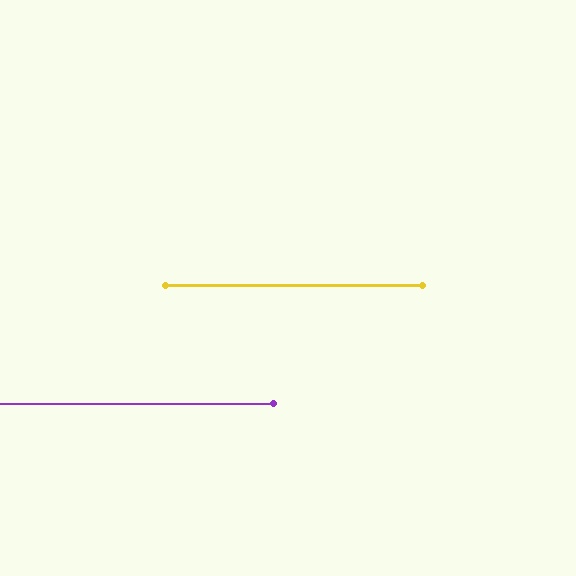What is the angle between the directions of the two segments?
Approximately 0 degrees.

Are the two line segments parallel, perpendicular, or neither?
Parallel — their directions differ by only 0.3°.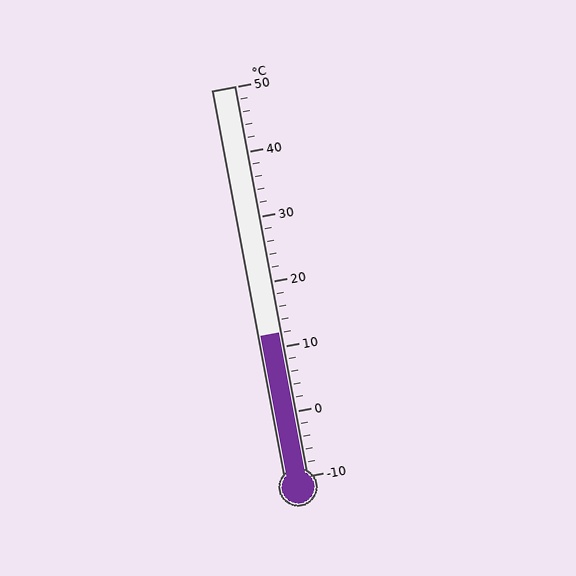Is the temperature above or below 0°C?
The temperature is above 0°C.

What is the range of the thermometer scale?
The thermometer scale ranges from -10°C to 50°C.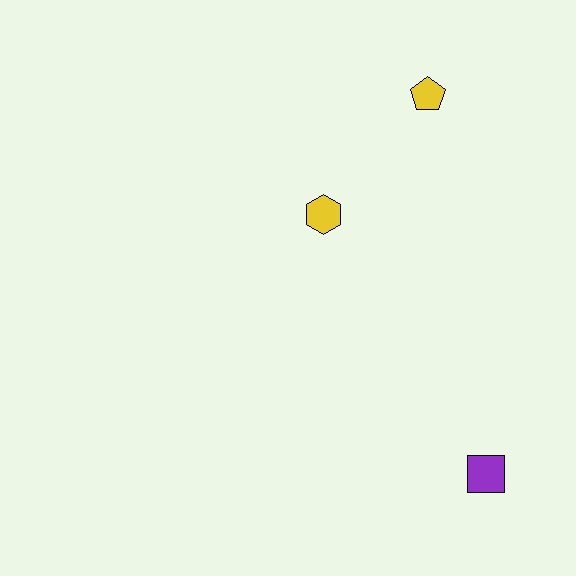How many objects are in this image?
There are 3 objects.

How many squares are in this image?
There is 1 square.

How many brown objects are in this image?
There are no brown objects.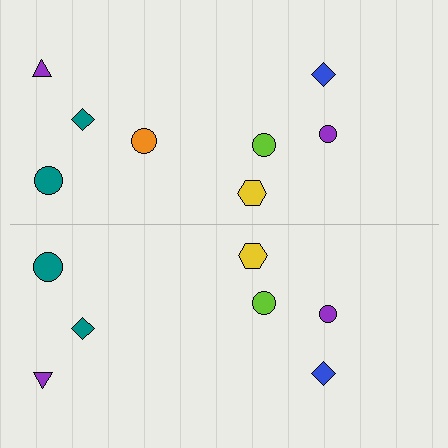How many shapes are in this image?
There are 15 shapes in this image.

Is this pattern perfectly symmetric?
No, the pattern is not perfectly symmetric. A orange circle is missing from the bottom side.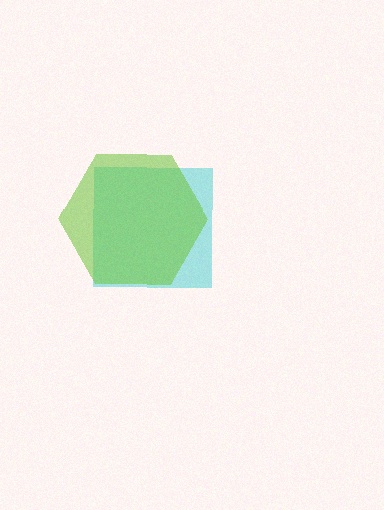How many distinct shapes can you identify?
There are 2 distinct shapes: a cyan square, a lime hexagon.